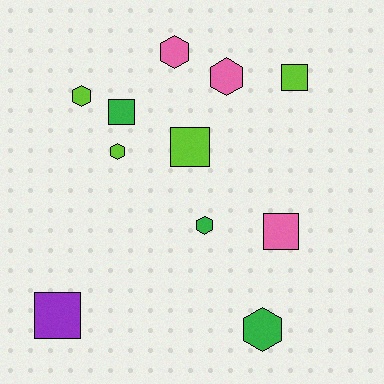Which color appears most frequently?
Lime, with 4 objects.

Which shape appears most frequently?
Hexagon, with 6 objects.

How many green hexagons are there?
There are 2 green hexagons.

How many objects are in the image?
There are 11 objects.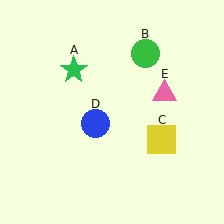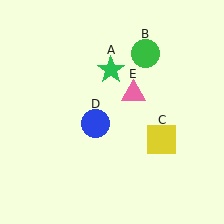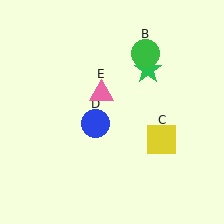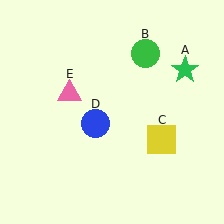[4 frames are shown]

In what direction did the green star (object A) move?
The green star (object A) moved right.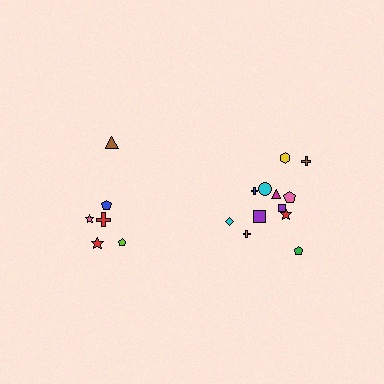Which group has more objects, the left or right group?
The right group.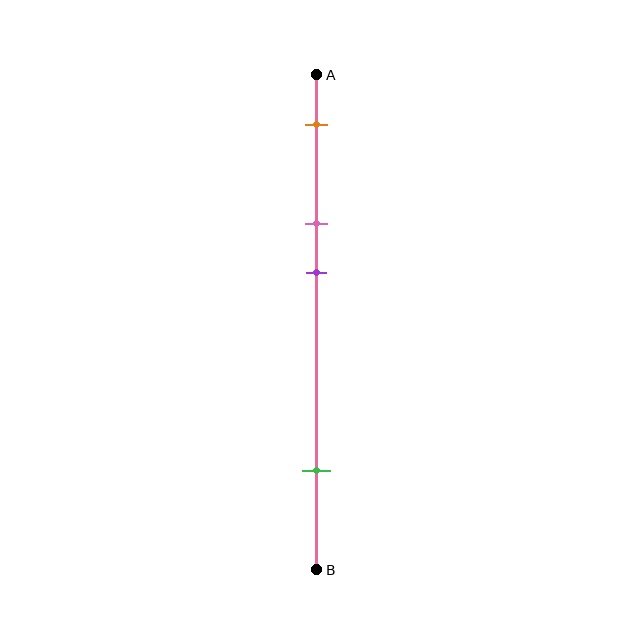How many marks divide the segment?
There are 4 marks dividing the segment.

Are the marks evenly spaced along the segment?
No, the marks are not evenly spaced.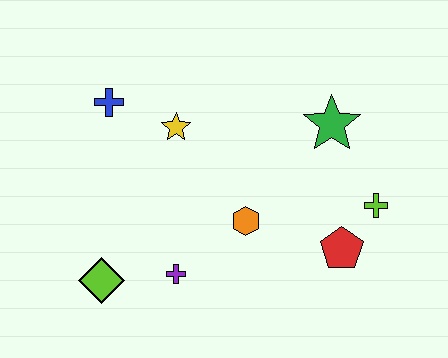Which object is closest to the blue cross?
The yellow star is closest to the blue cross.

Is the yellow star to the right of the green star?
No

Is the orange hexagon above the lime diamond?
Yes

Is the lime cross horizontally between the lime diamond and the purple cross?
No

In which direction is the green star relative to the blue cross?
The green star is to the right of the blue cross.